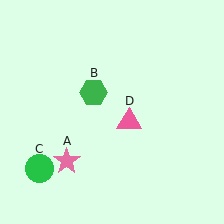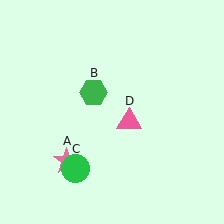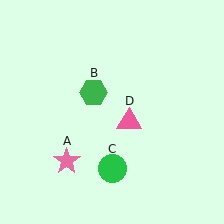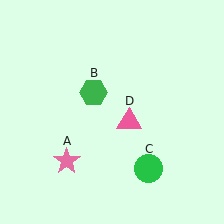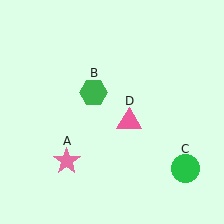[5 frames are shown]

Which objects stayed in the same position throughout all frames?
Pink star (object A) and green hexagon (object B) and pink triangle (object D) remained stationary.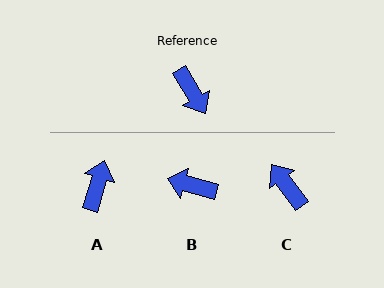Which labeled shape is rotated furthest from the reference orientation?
C, about 174 degrees away.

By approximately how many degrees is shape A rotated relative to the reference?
Approximately 133 degrees counter-clockwise.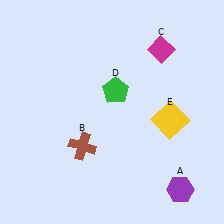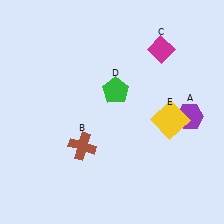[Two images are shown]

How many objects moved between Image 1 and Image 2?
1 object moved between the two images.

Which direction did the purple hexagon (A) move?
The purple hexagon (A) moved up.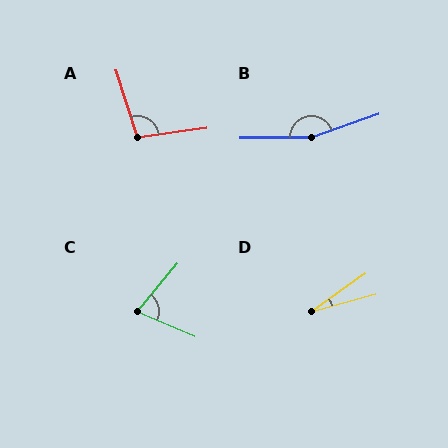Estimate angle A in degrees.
Approximately 99 degrees.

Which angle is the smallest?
D, at approximately 20 degrees.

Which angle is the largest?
B, at approximately 161 degrees.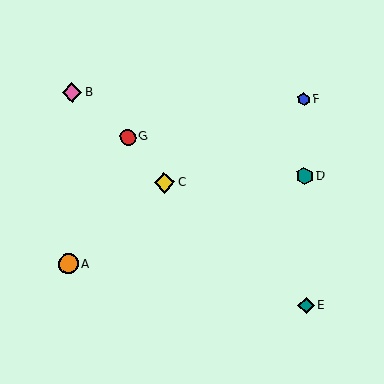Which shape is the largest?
The yellow diamond (labeled C) is the largest.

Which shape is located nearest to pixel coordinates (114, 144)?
The red circle (labeled G) at (128, 137) is nearest to that location.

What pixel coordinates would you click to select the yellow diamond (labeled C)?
Click at (164, 183) to select the yellow diamond C.